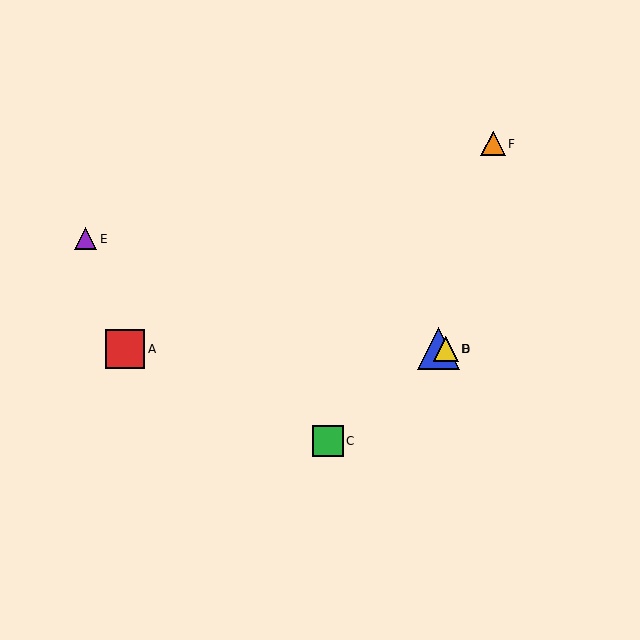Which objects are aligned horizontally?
Objects A, B, D are aligned horizontally.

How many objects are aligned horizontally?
3 objects (A, B, D) are aligned horizontally.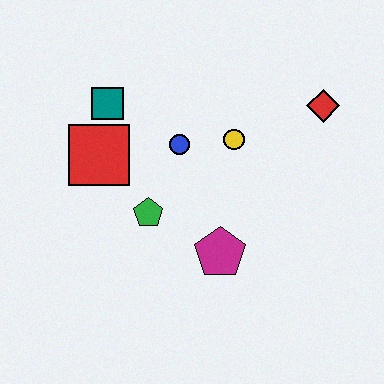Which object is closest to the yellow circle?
The blue circle is closest to the yellow circle.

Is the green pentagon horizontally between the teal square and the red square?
No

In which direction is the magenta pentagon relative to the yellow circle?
The magenta pentagon is below the yellow circle.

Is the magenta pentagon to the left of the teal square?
No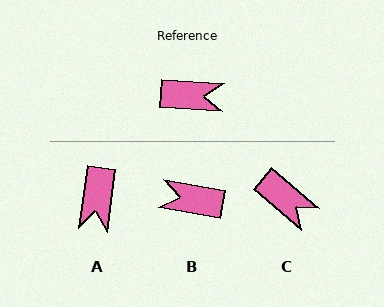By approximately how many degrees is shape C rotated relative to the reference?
Approximately 36 degrees clockwise.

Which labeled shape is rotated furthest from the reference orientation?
B, about 175 degrees away.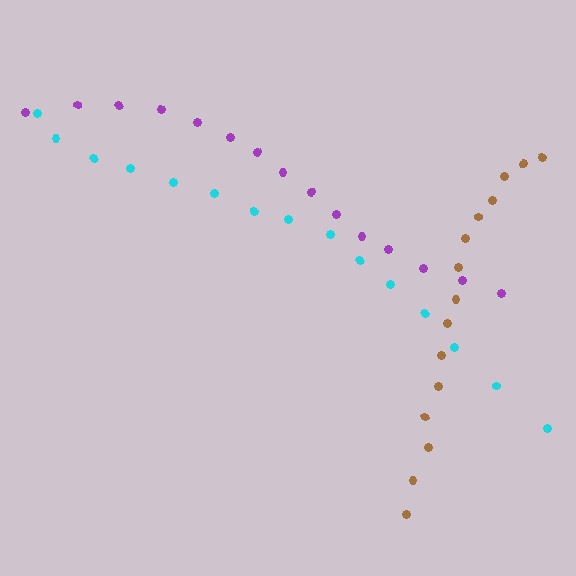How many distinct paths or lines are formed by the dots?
There are 3 distinct paths.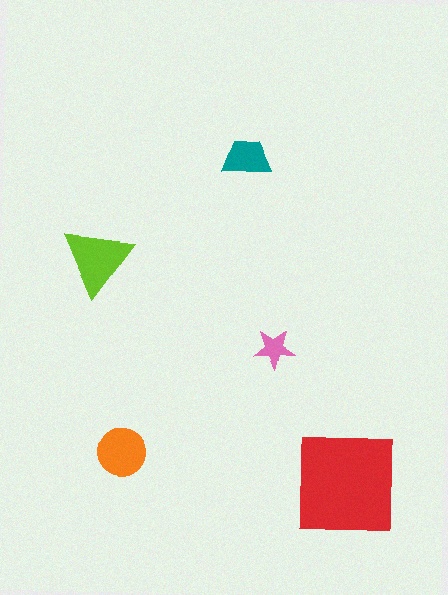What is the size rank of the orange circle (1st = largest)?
3rd.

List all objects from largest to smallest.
The red square, the lime triangle, the orange circle, the teal trapezoid, the pink star.